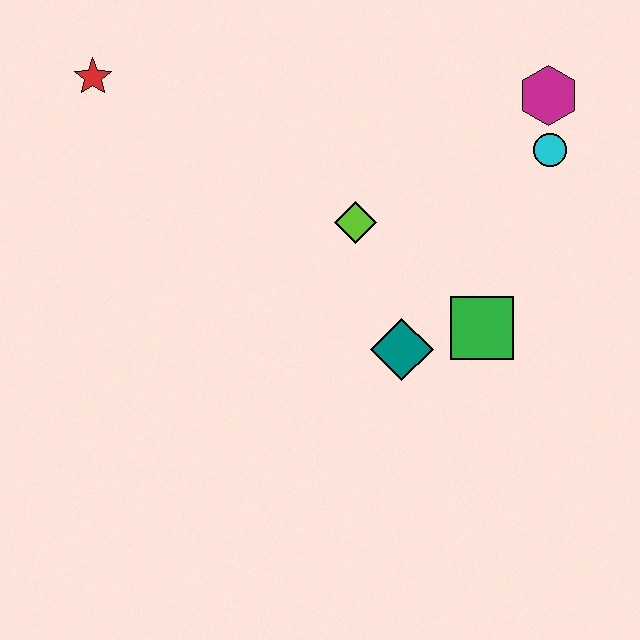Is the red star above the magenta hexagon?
Yes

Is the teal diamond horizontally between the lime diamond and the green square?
Yes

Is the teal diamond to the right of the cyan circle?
No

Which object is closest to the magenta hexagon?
The cyan circle is closest to the magenta hexagon.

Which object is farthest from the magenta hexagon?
The red star is farthest from the magenta hexagon.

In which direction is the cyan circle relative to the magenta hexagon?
The cyan circle is below the magenta hexagon.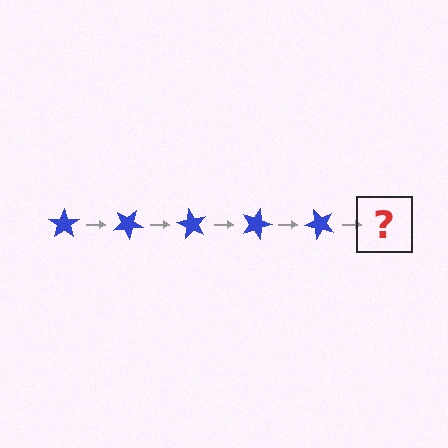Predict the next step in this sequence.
The next step is a blue star rotated 150 degrees.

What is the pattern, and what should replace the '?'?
The pattern is that the star rotates 30 degrees each step. The '?' should be a blue star rotated 150 degrees.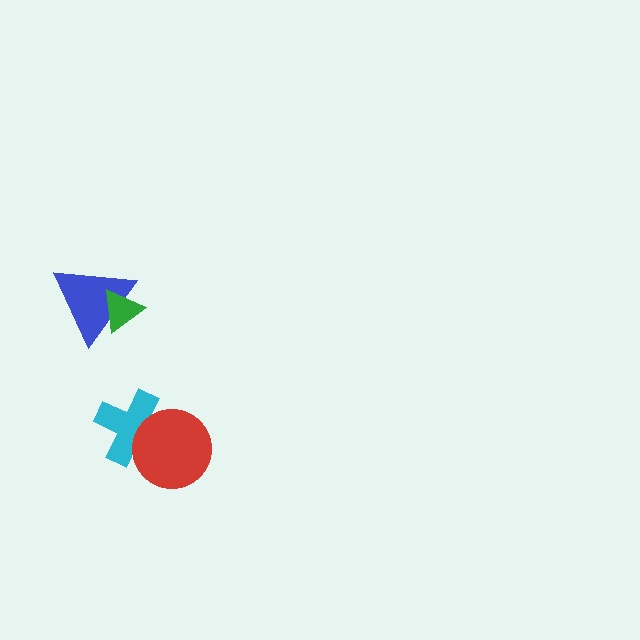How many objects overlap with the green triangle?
1 object overlaps with the green triangle.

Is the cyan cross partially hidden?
Yes, it is partially covered by another shape.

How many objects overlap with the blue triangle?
1 object overlaps with the blue triangle.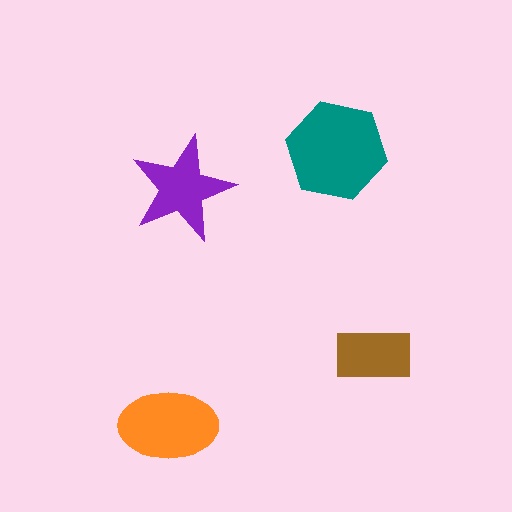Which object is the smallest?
The brown rectangle.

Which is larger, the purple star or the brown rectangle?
The purple star.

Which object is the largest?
The teal hexagon.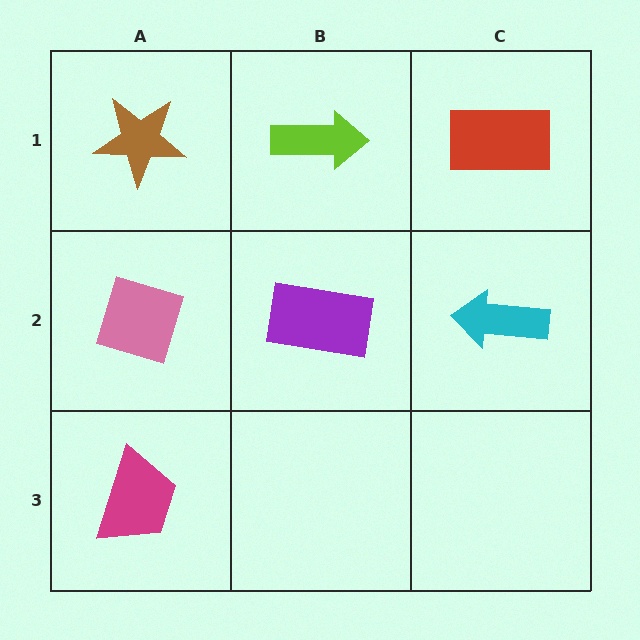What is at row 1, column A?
A brown star.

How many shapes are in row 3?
1 shape.